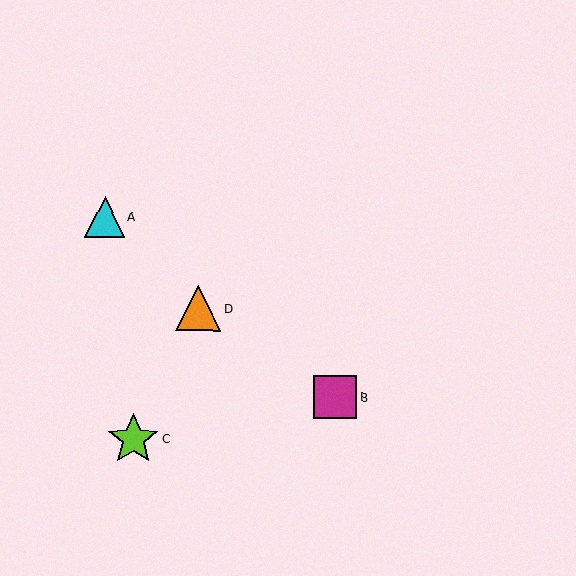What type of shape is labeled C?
Shape C is a lime star.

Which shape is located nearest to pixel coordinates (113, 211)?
The cyan triangle (labeled A) at (105, 217) is nearest to that location.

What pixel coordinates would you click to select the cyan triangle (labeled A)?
Click at (105, 217) to select the cyan triangle A.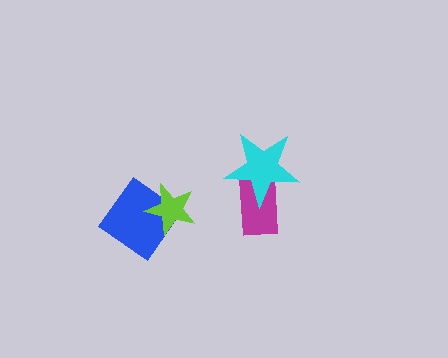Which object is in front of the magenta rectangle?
The cyan star is in front of the magenta rectangle.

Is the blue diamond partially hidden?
Yes, it is partially covered by another shape.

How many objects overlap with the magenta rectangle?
1 object overlaps with the magenta rectangle.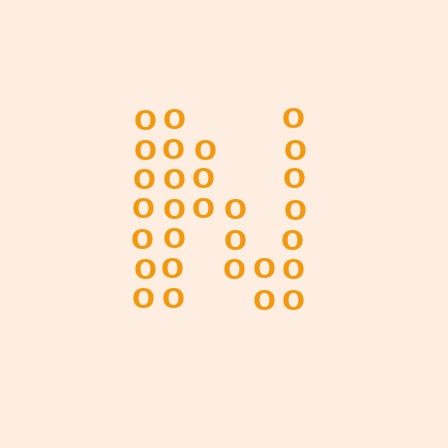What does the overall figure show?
The overall figure shows the letter N.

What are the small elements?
The small elements are letter O's.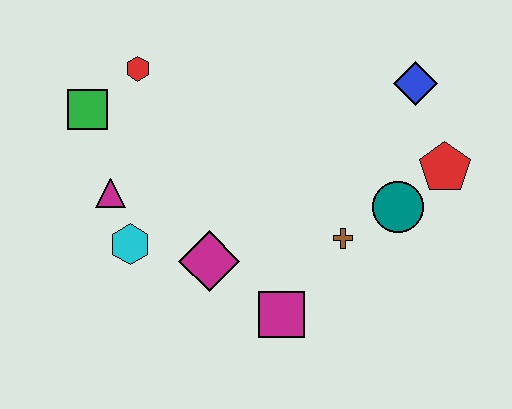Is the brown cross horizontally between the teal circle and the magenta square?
Yes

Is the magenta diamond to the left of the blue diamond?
Yes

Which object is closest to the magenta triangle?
The cyan hexagon is closest to the magenta triangle.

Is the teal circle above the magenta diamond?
Yes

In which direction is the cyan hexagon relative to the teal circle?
The cyan hexagon is to the left of the teal circle.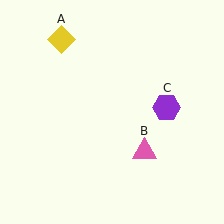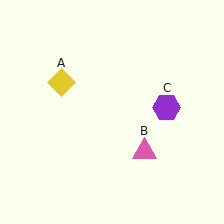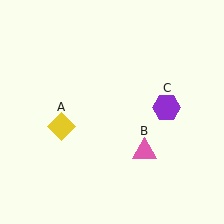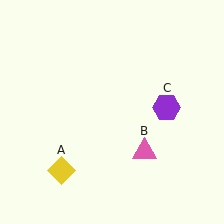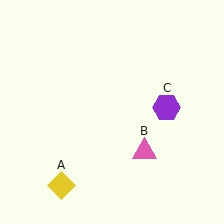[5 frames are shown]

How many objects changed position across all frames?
1 object changed position: yellow diamond (object A).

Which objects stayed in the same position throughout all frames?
Pink triangle (object B) and purple hexagon (object C) remained stationary.